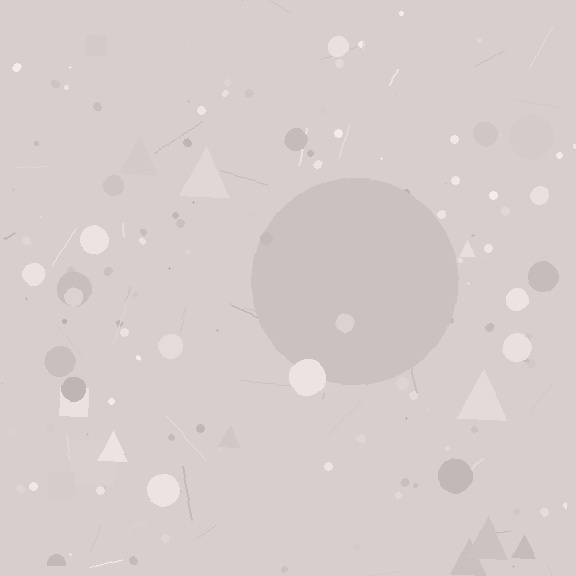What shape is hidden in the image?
A circle is hidden in the image.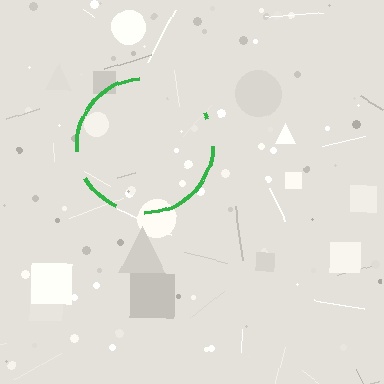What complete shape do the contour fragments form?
The contour fragments form a circle.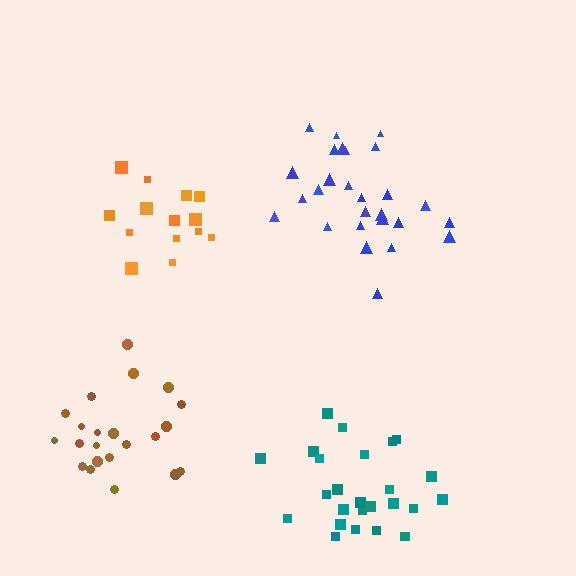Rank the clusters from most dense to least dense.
teal, blue, orange, brown.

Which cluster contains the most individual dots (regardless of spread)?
Blue (27).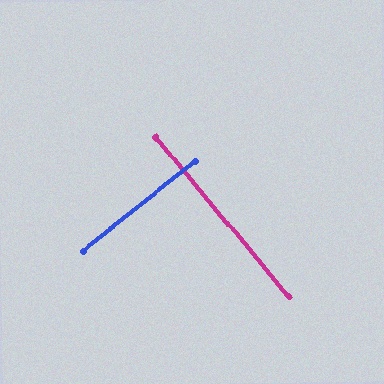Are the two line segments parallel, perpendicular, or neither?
Perpendicular — they meet at approximately 88°.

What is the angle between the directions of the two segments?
Approximately 88 degrees.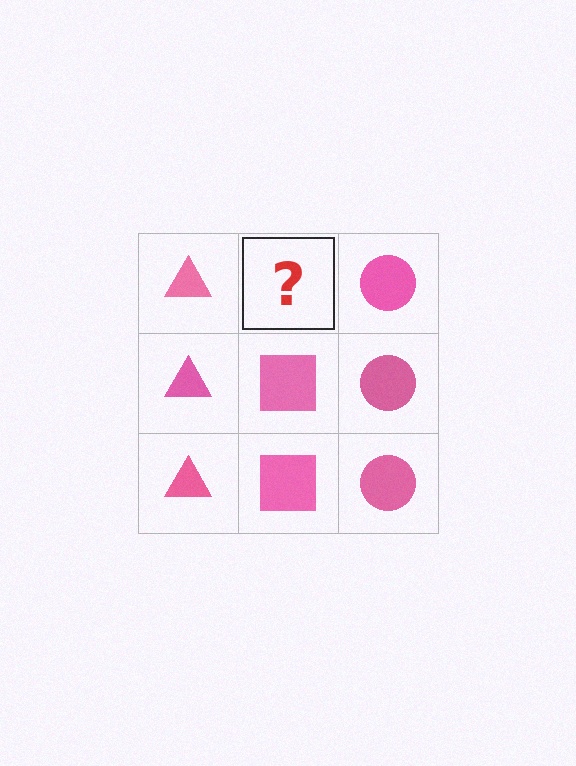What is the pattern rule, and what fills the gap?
The rule is that each column has a consistent shape. The gap should be filled with a pink square.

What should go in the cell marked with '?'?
The missing cell should contain a pink square.